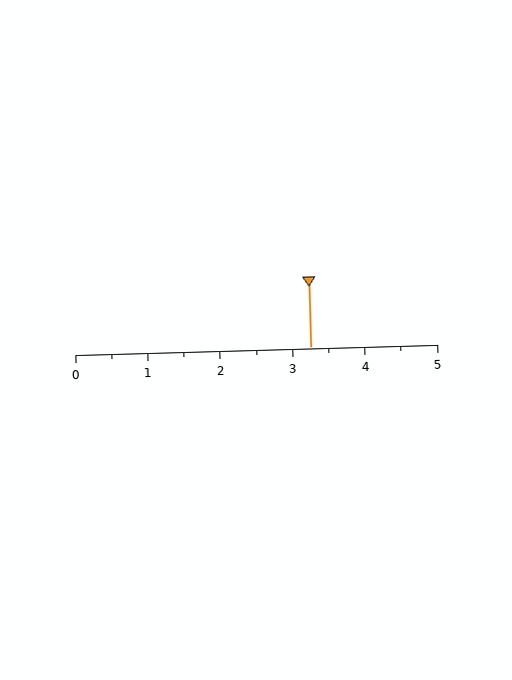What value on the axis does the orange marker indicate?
The marker indicates approximately 3.2.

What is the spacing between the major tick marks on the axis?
The major ticks are spaced 1 apart.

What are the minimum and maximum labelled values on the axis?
The axis runs from 0 to 5.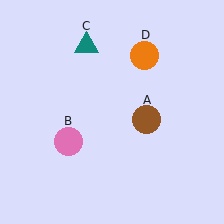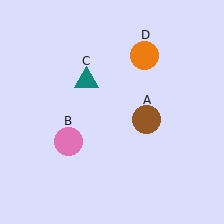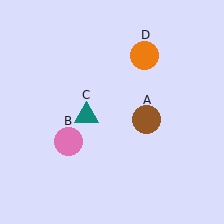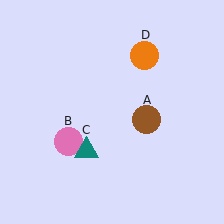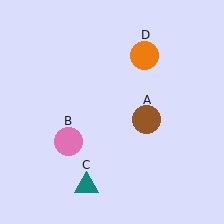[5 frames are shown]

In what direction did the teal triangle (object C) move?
The teal triangle (object C) moved down.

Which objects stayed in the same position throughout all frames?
Brown circle (object A) and pink circle (object B) and orange circle (object D) remained stationary.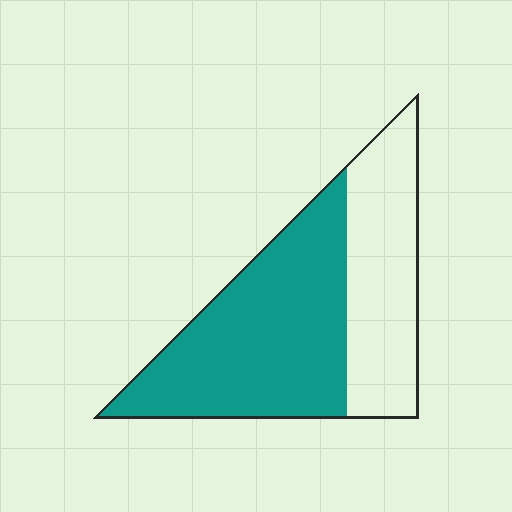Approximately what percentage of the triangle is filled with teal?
Approximately 60%.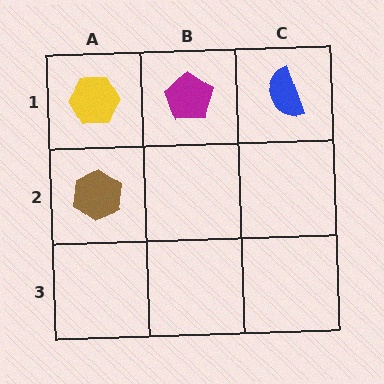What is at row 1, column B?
A magenta pentagon.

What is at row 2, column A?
A brown hexagon.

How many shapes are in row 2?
1 shape.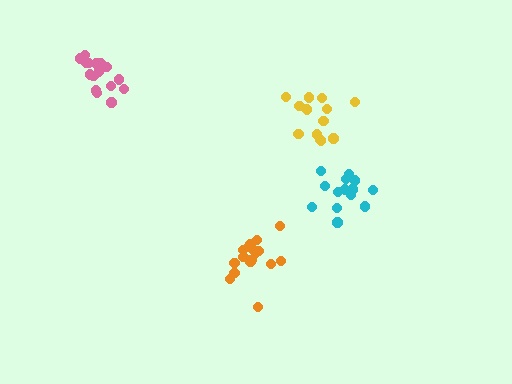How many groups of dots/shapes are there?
There are 4 groups.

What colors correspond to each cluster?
The clusters are colored: cyan, pink, yellow, orange.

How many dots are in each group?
Group 1: 14 dots, Group 2: 17 dots, Group 3: 13 dots, Group 4: 18 dots (62 total).